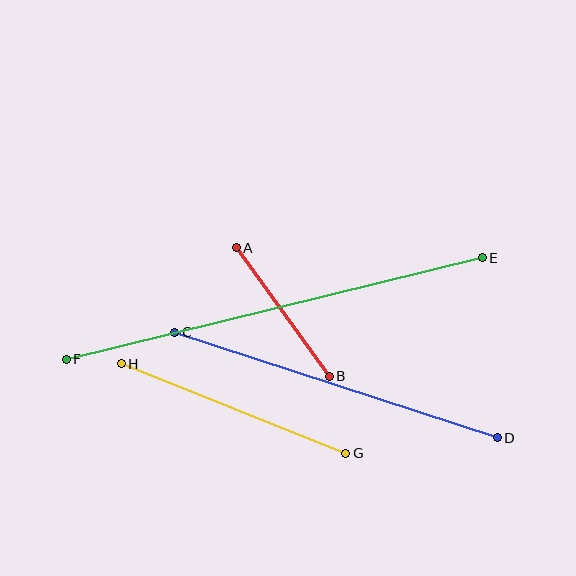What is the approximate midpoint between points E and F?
The midpoint is at approximately (274, 308) pixels.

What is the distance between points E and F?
The distance is approximately 428 pixels.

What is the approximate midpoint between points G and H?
The midpoint is at approximately (233, 408) pixels.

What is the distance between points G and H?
The distance is approximately 242 pixels.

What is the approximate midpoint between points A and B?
The midpoint is at approximately (283, 312) pixels.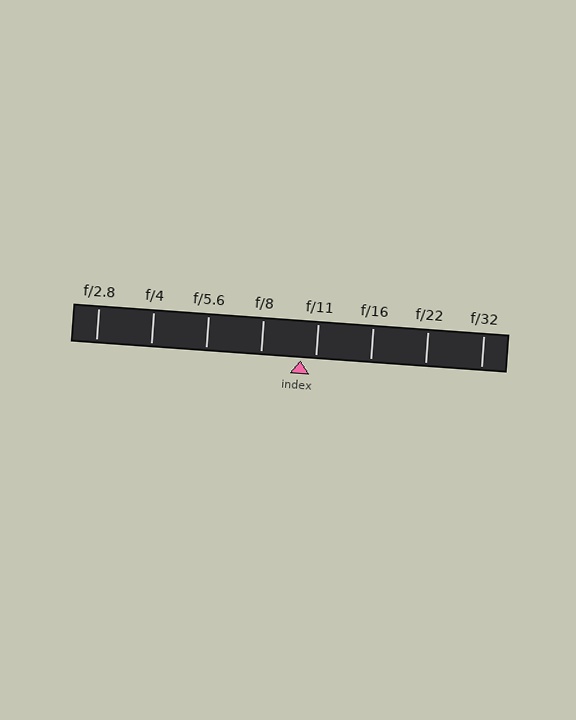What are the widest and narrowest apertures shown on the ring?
The widest aperture shown is f/2.8 and the narrowest is f/32.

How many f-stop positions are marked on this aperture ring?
There are 8 f-stop positions marked.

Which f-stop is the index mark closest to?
The index mark is closest to f/11.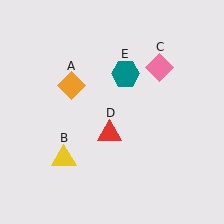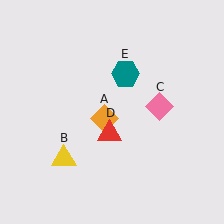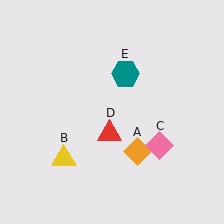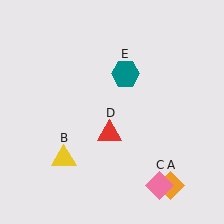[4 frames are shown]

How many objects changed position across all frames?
2 objects changed position: orange diamond (object A), pink diamond (object C).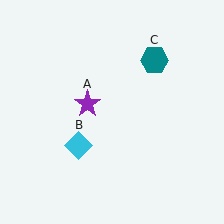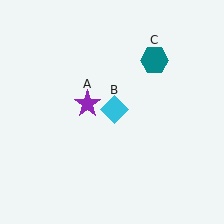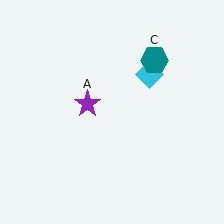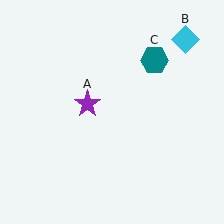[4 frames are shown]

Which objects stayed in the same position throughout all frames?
Purple star (object A) and teal hexagon (object C) remained stationary.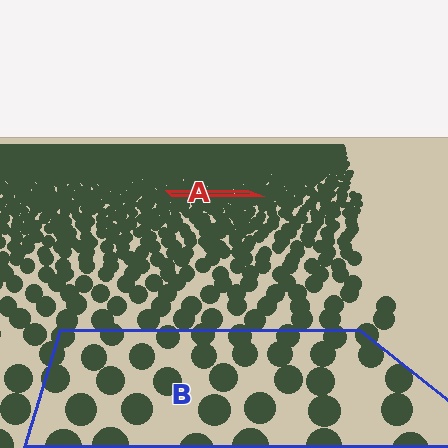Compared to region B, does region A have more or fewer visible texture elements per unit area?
Region A has more texture elements per unit area — they are packed more densely because it is farther away.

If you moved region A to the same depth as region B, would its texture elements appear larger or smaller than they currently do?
They would appear larger. At a closer depth, the same texture elements are projected at a bigger on-screen size.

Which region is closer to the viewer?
Region B is closer. The texture elements there are larger and more spread out.